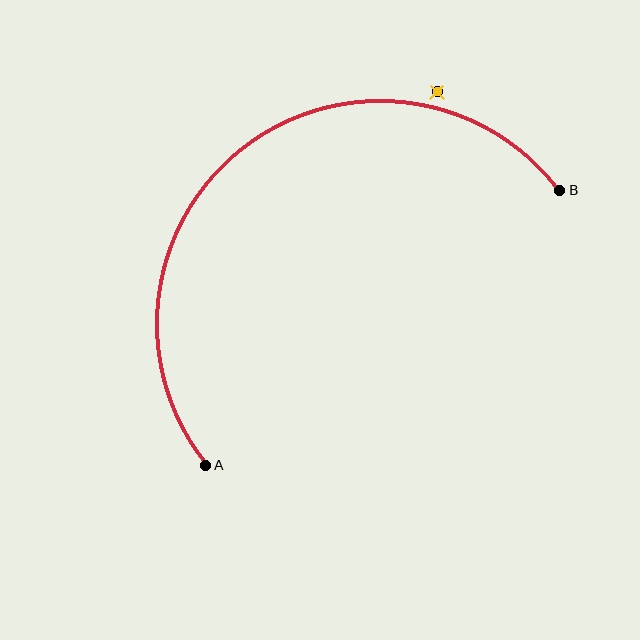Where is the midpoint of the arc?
The arc midpoint is the point on the curve farthest from the straight line joining A and B. It sits above and to the left of that line.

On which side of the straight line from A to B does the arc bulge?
The arc bulges above and to the left of the straight line connecting A and B.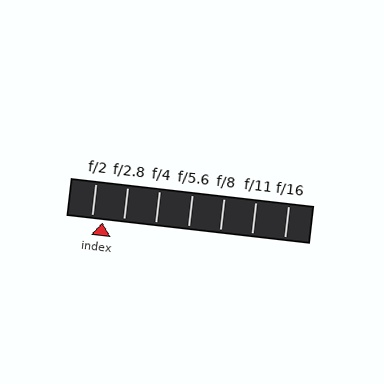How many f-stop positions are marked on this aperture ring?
There are 7 f-stop positions marked.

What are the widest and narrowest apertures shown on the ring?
The widest aperture shown is f/2 and the narrowest is f/16.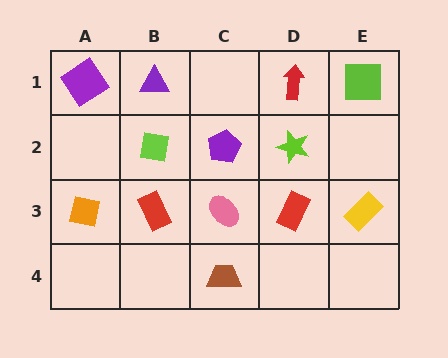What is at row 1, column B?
A purple triangle.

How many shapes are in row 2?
3 shapes.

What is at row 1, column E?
A lime square.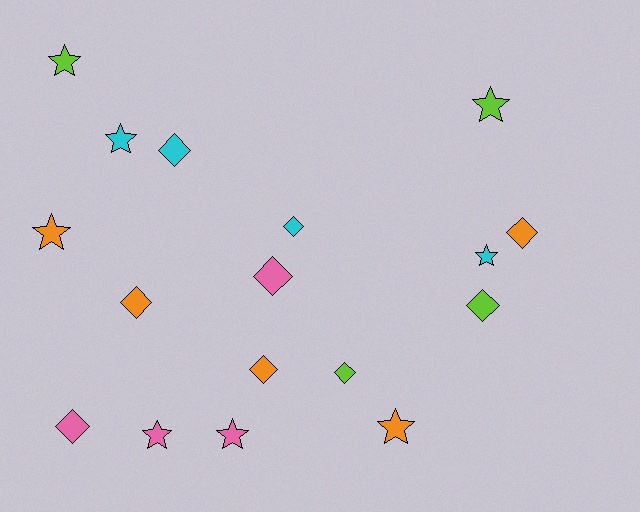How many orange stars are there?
There are 2 orange stars.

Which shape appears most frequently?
Diamond, with 9 objects.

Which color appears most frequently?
Orange, with 5 objects.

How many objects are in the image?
There are 17 objects.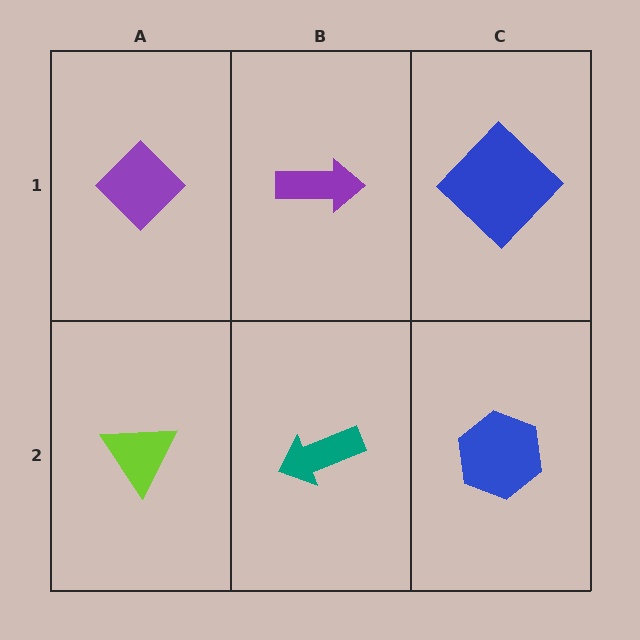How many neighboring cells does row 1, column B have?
3.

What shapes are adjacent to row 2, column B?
A purple arrow (row 1, column B), a lime triangle (row 2, column A), a blue hexagon (row 2, column C).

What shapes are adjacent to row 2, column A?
A purple diamond (row 1, column A), a teal arrow (row 2, column B).